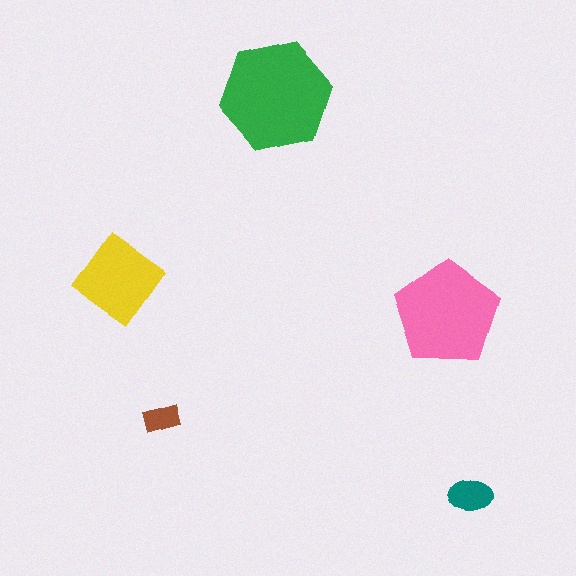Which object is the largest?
The green hexagon.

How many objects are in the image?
There are 5 objects in the image.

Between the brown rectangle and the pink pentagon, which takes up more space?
The pink pentagon.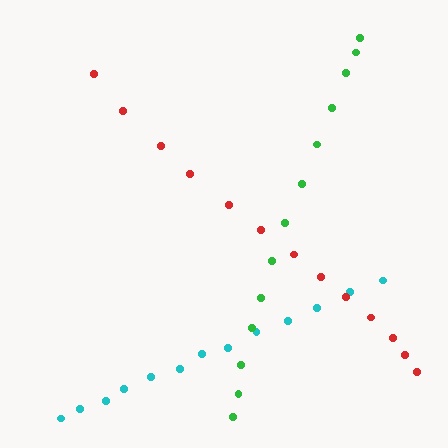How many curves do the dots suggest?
There are 3 distinct paths.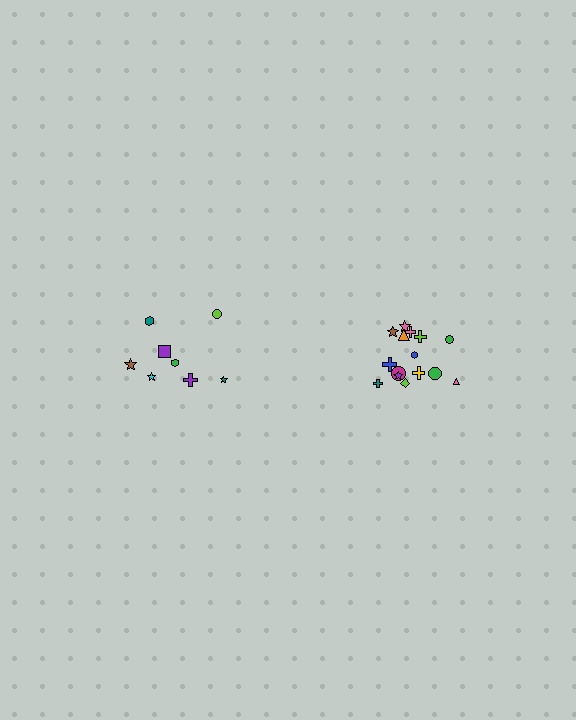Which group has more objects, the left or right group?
The right group.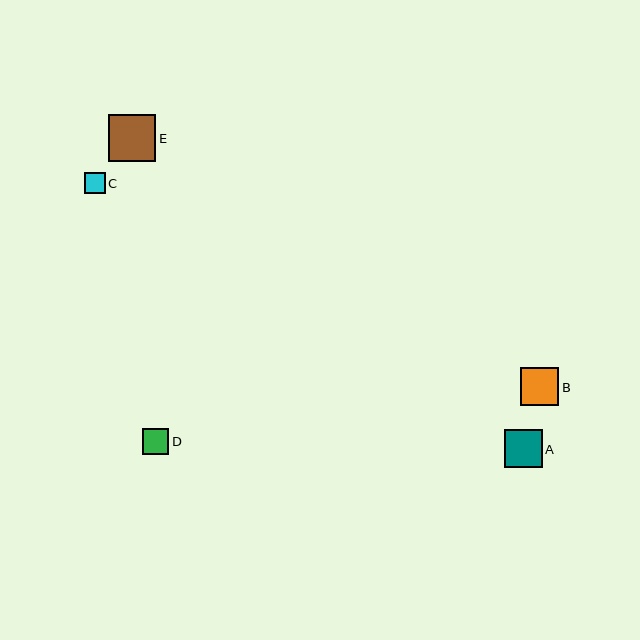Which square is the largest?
Square E is the largest with a size of approximately 47 pixels.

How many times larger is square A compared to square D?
Square A is approximately 1.5 times the size of square D.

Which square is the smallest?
Square C is the smallest with a size of approximately 21 pixels.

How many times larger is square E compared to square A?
Square E is approximately 1.2 times the size of square A.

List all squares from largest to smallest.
From largest to smallest: E, B, A, D, C.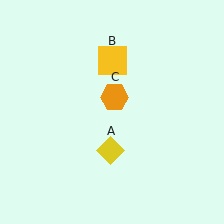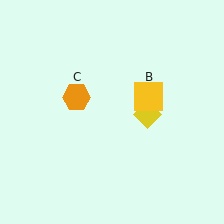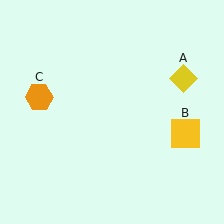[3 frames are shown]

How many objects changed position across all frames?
3 objects changed position: yellow diamond (object A), yellow square (object B), orange hexagon (object C).